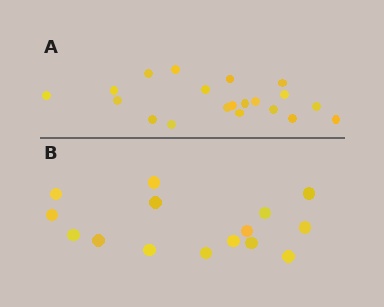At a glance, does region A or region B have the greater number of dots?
Region A (the top region) has more dots.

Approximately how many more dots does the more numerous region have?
Region A has about 5 more dots than region B.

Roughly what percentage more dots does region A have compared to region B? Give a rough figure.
About 35% more.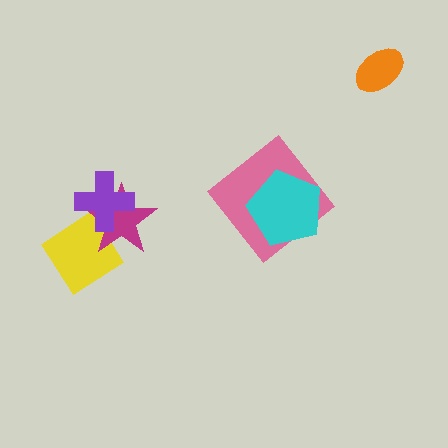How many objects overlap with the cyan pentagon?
1 object overlaps with the cyan pentagon.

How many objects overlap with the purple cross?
1 object overlaps with the purple cross.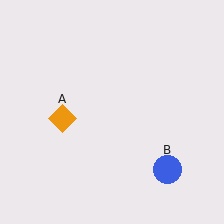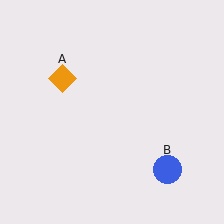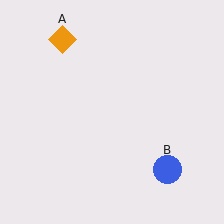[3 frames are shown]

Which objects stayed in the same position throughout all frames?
Blue circle (object B) remained stationary.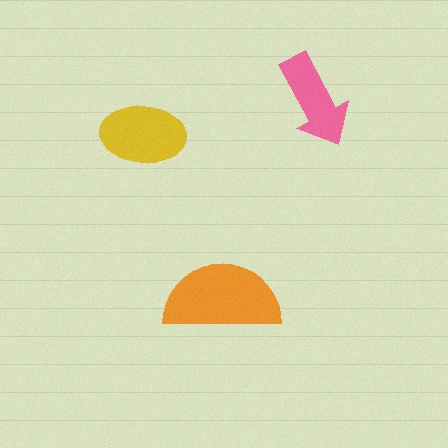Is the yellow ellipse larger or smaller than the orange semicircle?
Smaller.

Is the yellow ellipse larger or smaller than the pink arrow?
Larger.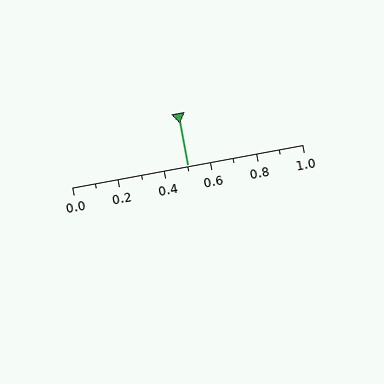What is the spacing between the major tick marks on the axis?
The major ticks are spaced 0.2 apart.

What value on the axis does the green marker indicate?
The marker indicates approximately 0.5.